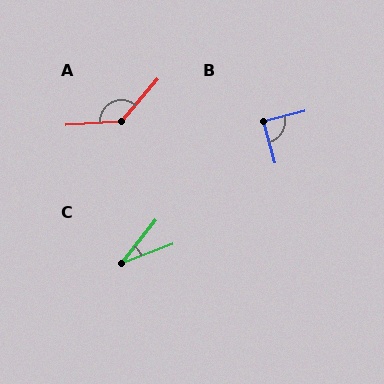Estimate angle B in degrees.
Approximately 88 degrees.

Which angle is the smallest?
C, at approximately 31 degrees.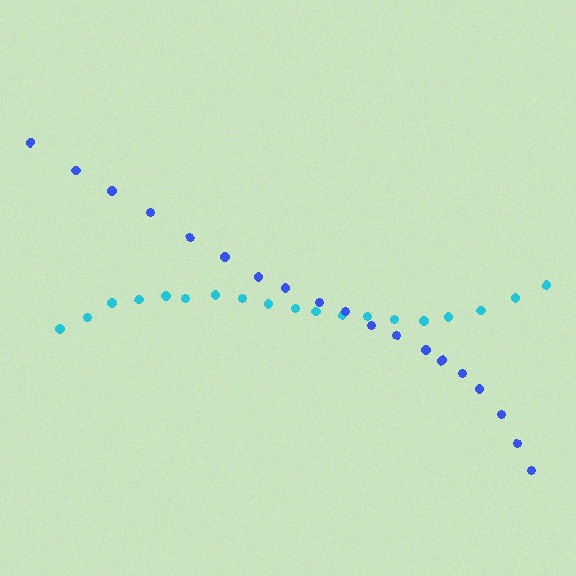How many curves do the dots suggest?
There are 2 distinct paths.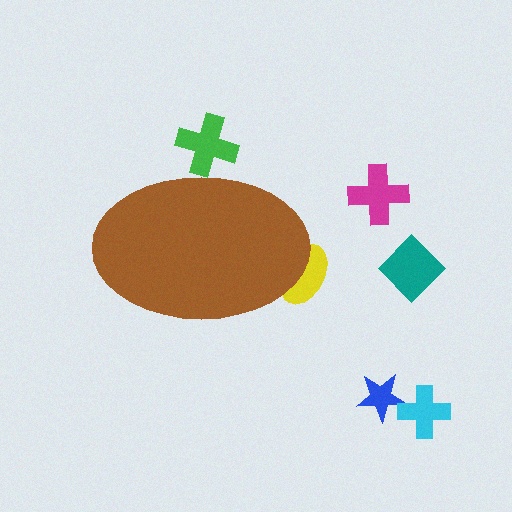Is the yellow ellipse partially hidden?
Yes, the yellow ellipse is partially hidden behind the brown ellipse.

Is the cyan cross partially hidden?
No, the cyan cross is fully visible.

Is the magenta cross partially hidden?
No, the magenta cross is fully visible.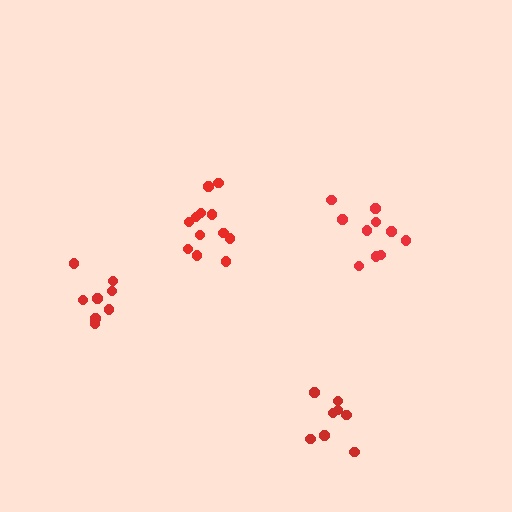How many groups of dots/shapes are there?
There are 4 groups.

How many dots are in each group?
Group 1: 12 dots, Group 2: 9 dots, Group 3: 8 dots, Group 4: 10 dots (39 total).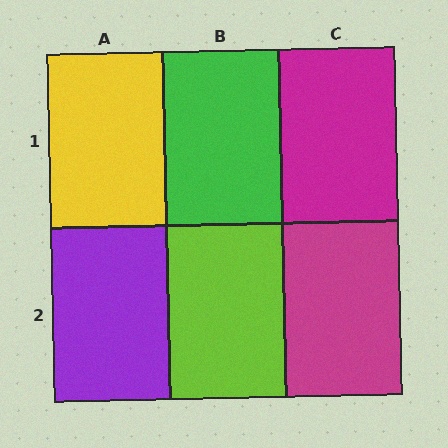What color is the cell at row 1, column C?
Magenta.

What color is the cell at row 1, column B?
Green.